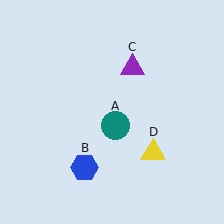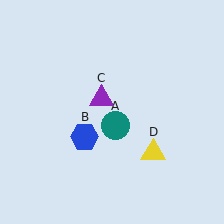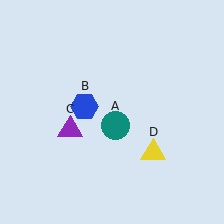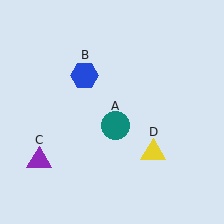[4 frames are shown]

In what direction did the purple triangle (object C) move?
The purple triangle (object C) moved down and to the left.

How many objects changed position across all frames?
2 objects changed position: blue hexagon (object B), purple triangle (object C).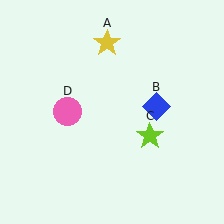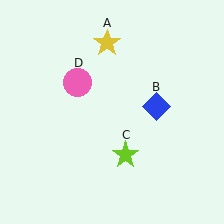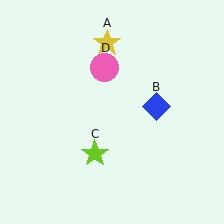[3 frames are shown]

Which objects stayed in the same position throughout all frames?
Yellow star (object A) and blue diamond (object B) remained stationary.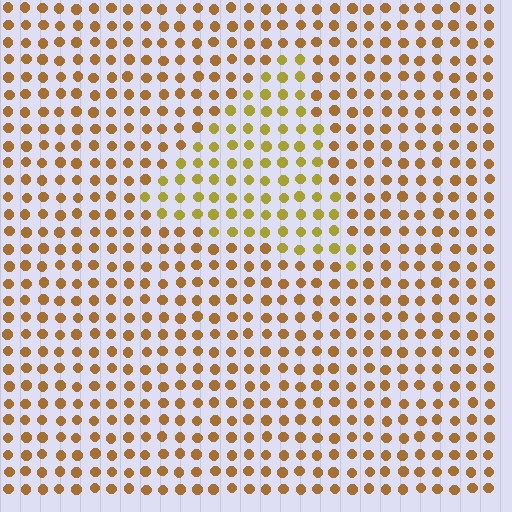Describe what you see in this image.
The image is filled with small brown elements in a uniform arrangement. A triangle-shaped region is visible where the elements are tinted to a slightly different hue, forming a subtle color boundary.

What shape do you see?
I see a triangle.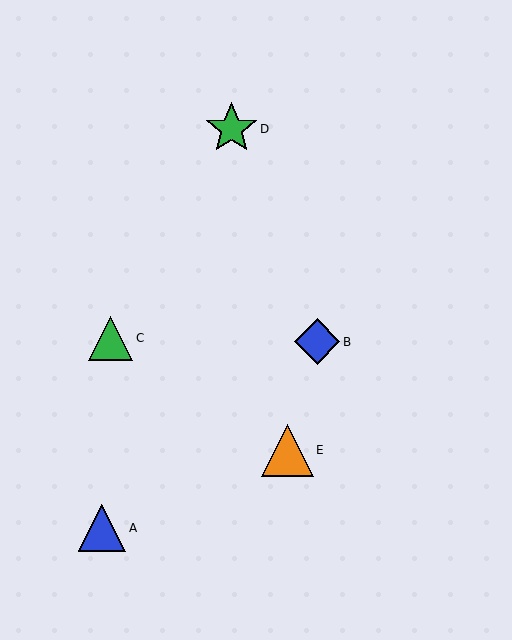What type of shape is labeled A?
Shape A is a blue triangle.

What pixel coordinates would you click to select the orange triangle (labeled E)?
Click at (287, 450) to select the orange triangle E.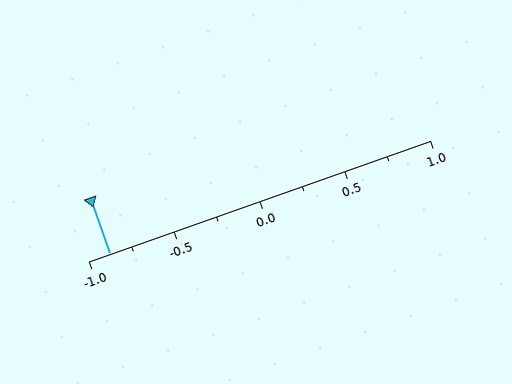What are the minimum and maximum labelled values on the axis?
The axis runs from -1.0 to 1.0.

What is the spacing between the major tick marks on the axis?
The major ticks are spaced 0.5 apart.